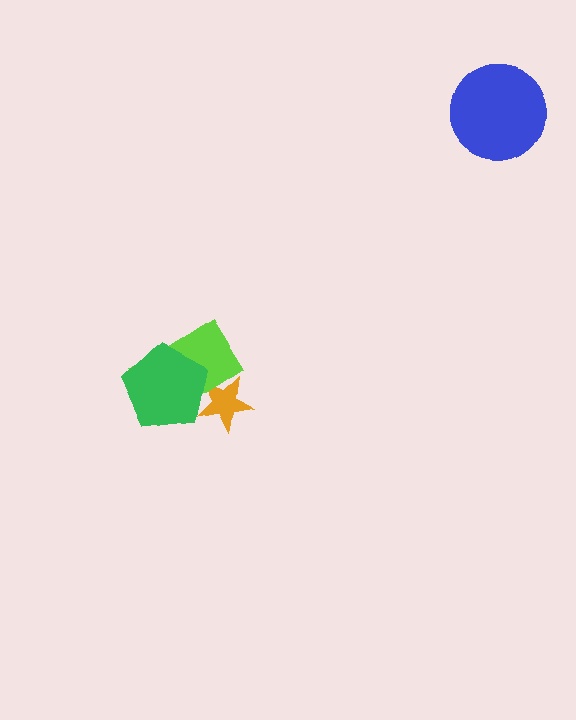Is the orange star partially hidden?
Yes, it is partially covered by another shape.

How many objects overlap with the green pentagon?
2 objects overlap with the green pentagon.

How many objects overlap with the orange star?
2 objects overlap with the orange star.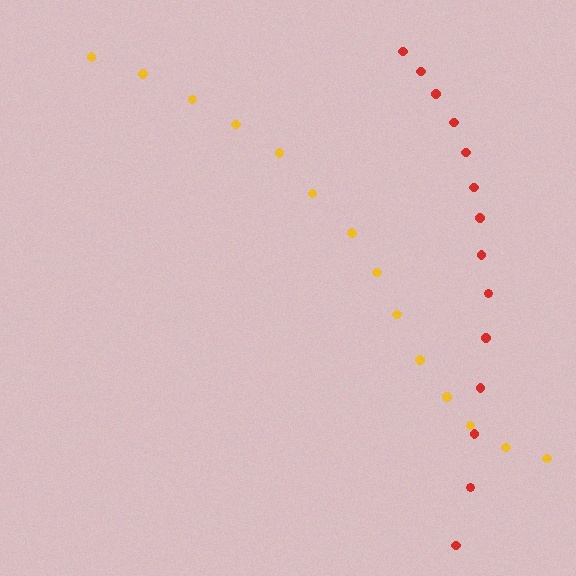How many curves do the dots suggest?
There are 2 distinct paths.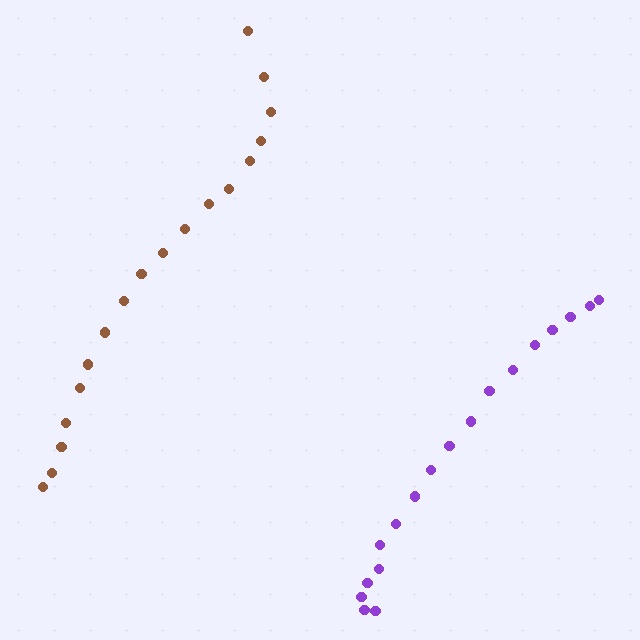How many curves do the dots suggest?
There are 2 distinct paths.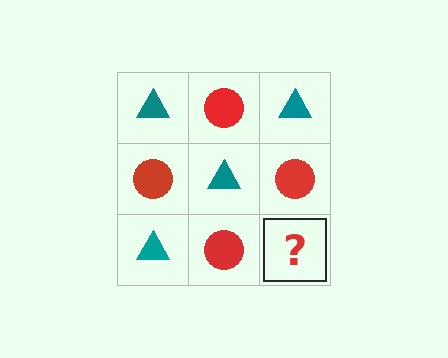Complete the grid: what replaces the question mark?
The question mark should be replaced with a teal triangle.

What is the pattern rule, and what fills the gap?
The rule is that it alternates teal triangle and red circle in a checkerboard pattern. The gap should be filled with a teal triangle.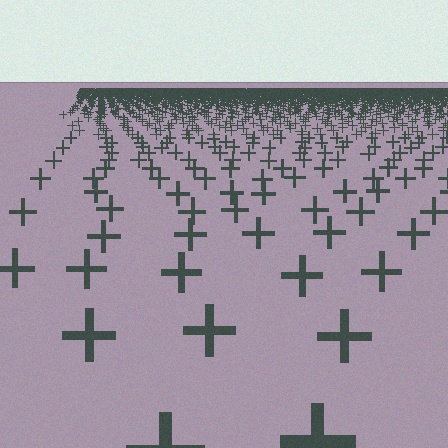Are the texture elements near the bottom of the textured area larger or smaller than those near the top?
Larger. Near the bottom, elements are closer to the viewer and appear at a bigger on-screen size.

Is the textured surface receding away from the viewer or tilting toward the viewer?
The surface is receding away from the viewer. Texture elements get smaller and denser toward the top.